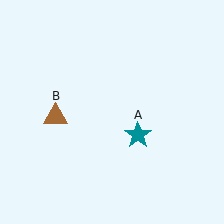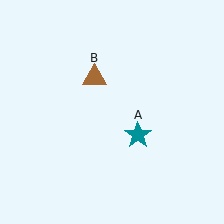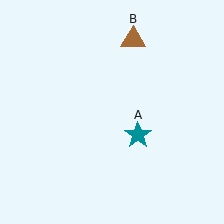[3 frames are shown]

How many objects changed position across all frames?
1 object changed position: brown triangle (object B).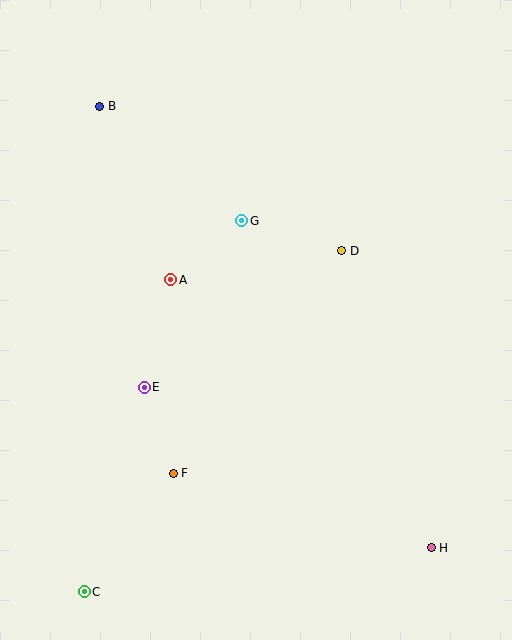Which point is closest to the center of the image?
Point A at (171, 280) is closest to the center.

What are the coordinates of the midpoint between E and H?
The midpoint between E and H is at (288, 468).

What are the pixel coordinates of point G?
Point G is at (242, 221).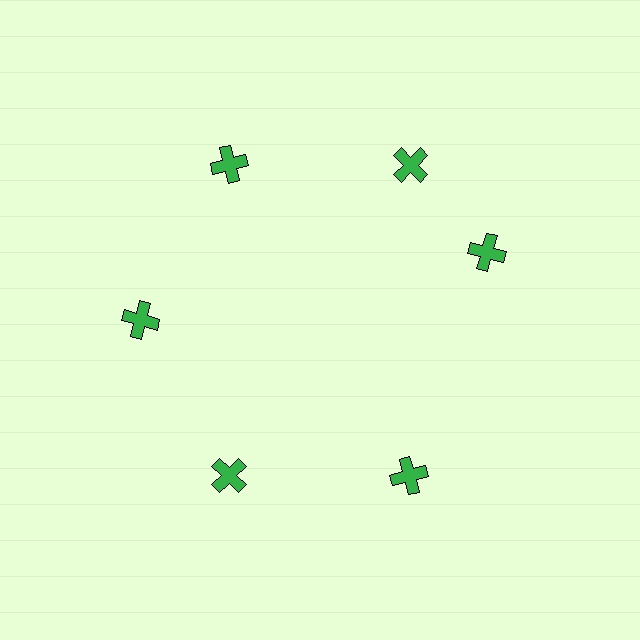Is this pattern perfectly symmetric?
No. The 6 green crosses are arranged in a ring, but one element near the 3 o'clock position is rotated out of alignment along the ring, breaking the 6-fold rotational symmetry.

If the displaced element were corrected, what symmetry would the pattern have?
It would have 6-fold rotational symmetry — the pattern would map onto itself every 60 degrees.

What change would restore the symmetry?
The symmetry would be restored by rotating it back into even spacing with its neighbors so that all 6 crosses sit at equal angles and equal distance from the center.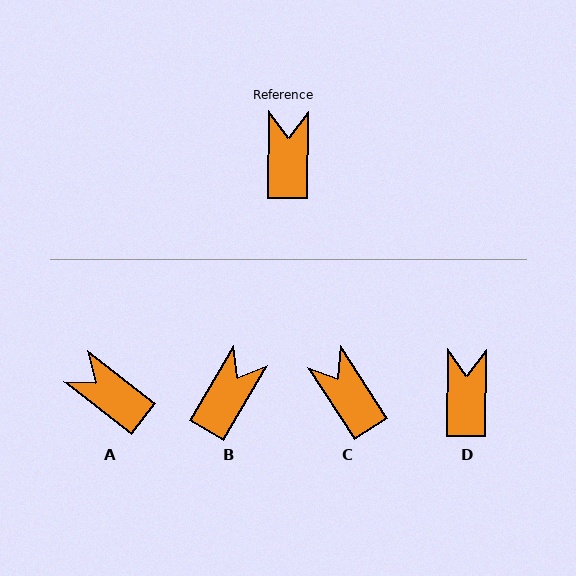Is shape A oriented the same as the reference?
No, it is off by about 53 degrees.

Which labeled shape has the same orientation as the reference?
D.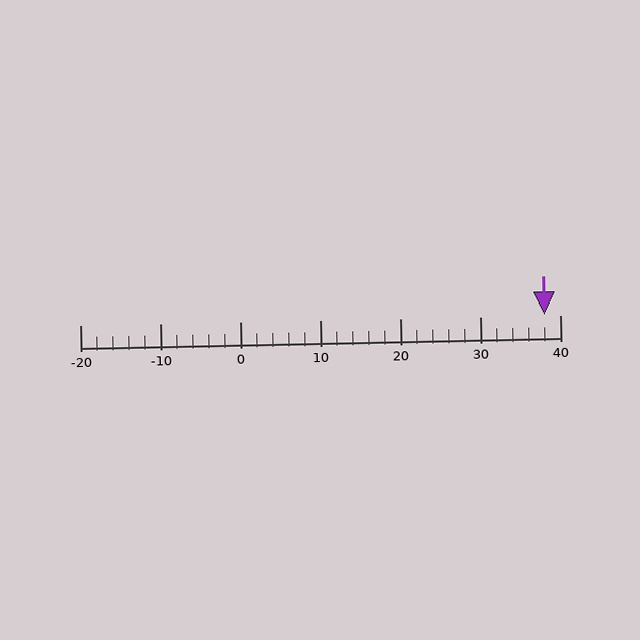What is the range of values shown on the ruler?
The ruler shows values from -20 to 40.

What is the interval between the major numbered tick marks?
The major tick marks are spaced 10 units apart.